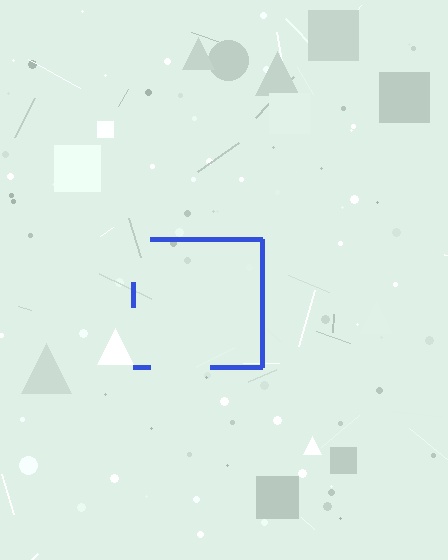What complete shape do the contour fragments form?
The contour fragments form a square.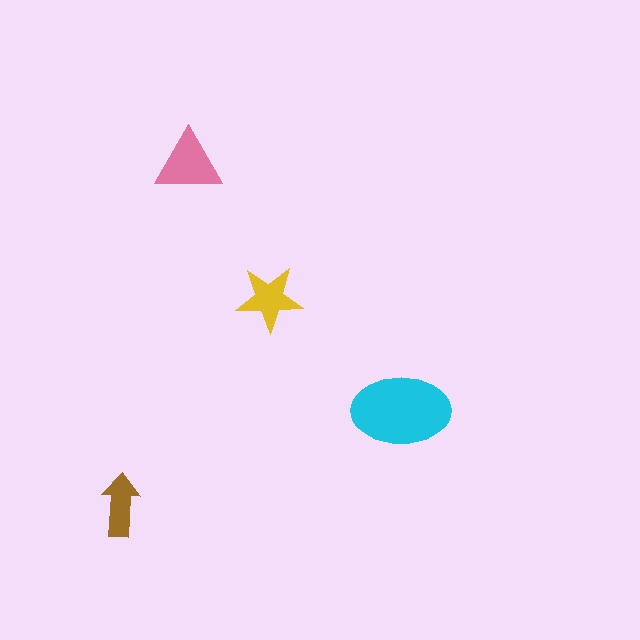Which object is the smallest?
The brown arrow.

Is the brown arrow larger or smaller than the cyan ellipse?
Smaller.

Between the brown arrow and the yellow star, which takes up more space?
The yellow star.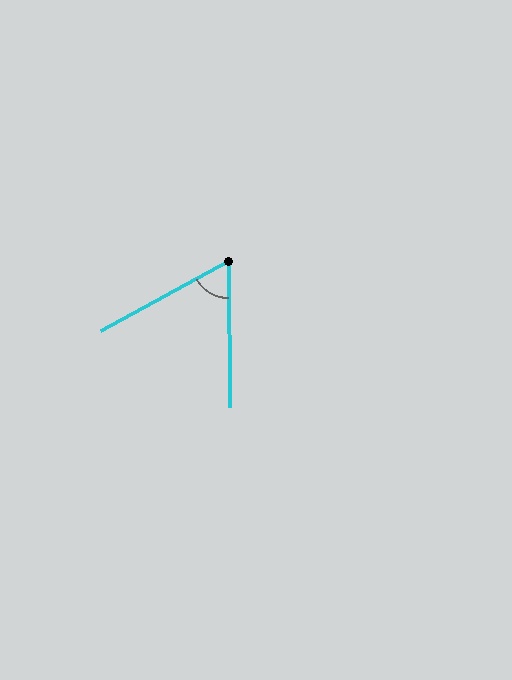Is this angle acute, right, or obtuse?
It is acute.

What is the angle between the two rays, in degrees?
Approximately 62 degrees.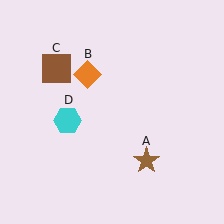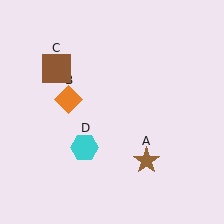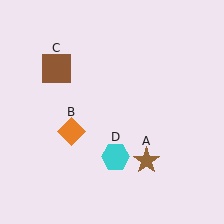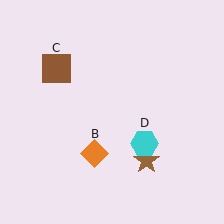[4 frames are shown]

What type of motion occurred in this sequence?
The orange diamond (object B), cyan hexagon (object D) rotated counterclockwise around the center of the scene.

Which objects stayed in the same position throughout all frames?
Brown star (object A) and brown square (object C) remained stationary.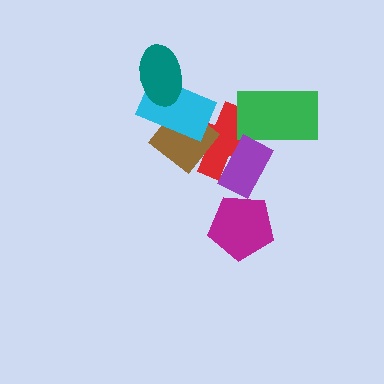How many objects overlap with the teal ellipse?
1 object overlaps with the teal ellipse.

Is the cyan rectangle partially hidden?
Yes, it is partially covered by another shape.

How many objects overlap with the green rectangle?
2 objects overlap with the green rectangle.